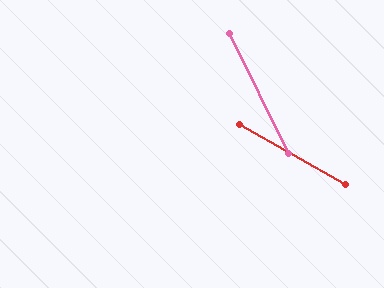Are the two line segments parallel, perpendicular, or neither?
Neither parallel nor perpendicular — they differ by about 34°.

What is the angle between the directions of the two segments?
Approximately 34 degrees.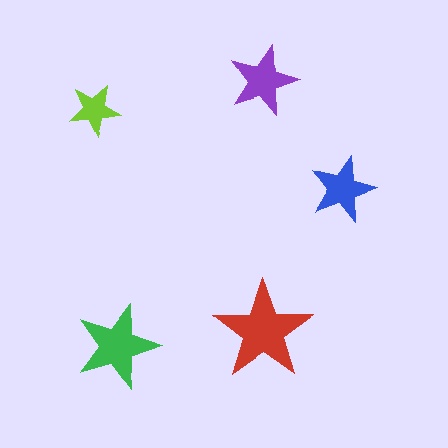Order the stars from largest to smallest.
the red one, the green one, the purple one, the blue one, the lime one.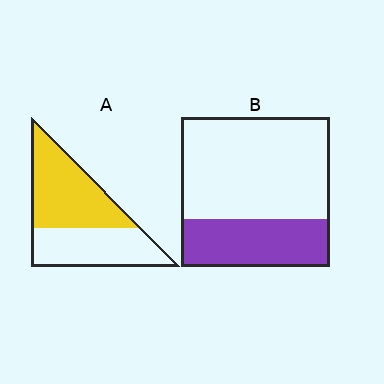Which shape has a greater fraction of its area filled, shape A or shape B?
Shape A.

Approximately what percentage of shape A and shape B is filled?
A is approximately 55% and B is approximately 30%.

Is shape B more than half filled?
No.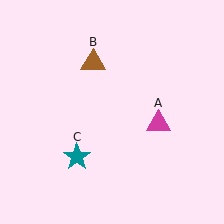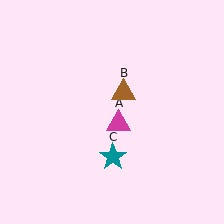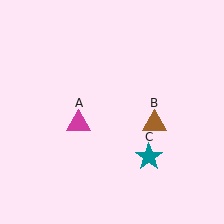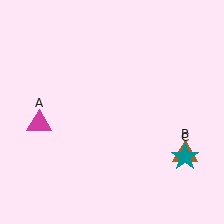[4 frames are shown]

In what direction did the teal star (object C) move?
The teal star (object C) moved right.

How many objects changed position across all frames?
3 objects changed position: magenta triangle (object A), brown triangle (object B), teal star (object C).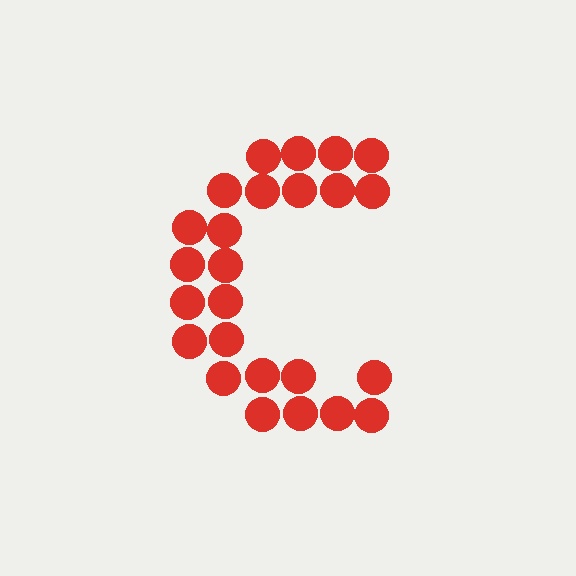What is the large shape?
The large shape is the letter C.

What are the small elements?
The small elements are circles.